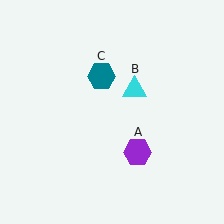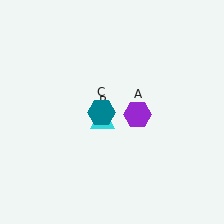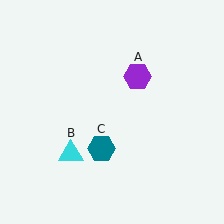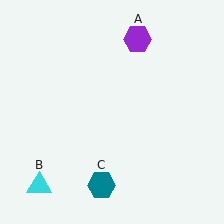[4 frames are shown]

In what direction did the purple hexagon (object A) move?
The purple hexagon (object A) moved up.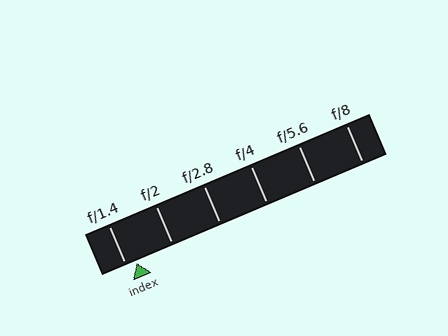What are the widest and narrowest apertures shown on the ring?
The widest aperture shown is f/1.4 and the narrowest is f/8.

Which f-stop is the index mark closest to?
The index mark is closest to f/1.4.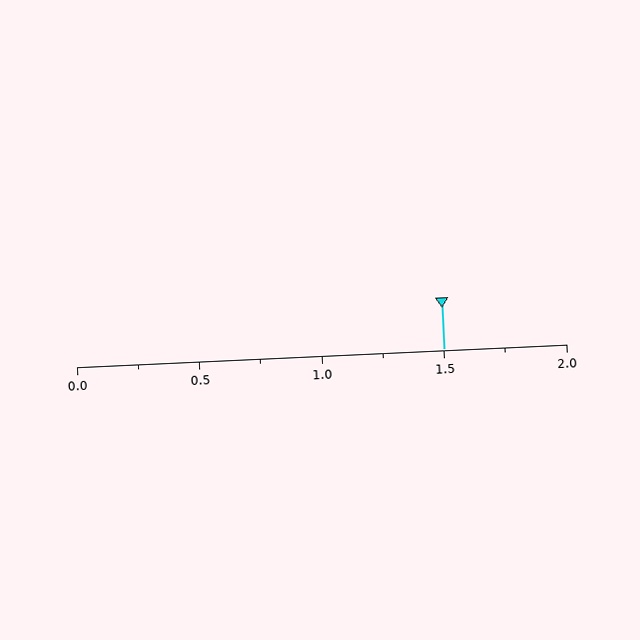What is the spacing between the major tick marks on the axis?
The major ticks are spaced 0.5 apart.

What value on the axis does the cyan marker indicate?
The marker indicates approximately 1.5.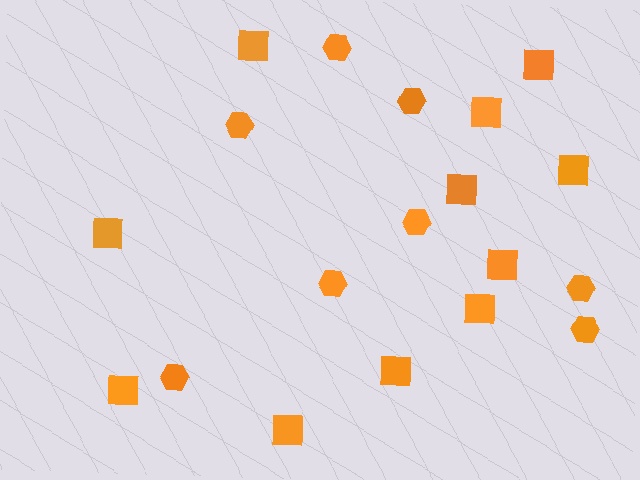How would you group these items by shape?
There are 2 groups: one group of squares (11) and one group of hexagons (8).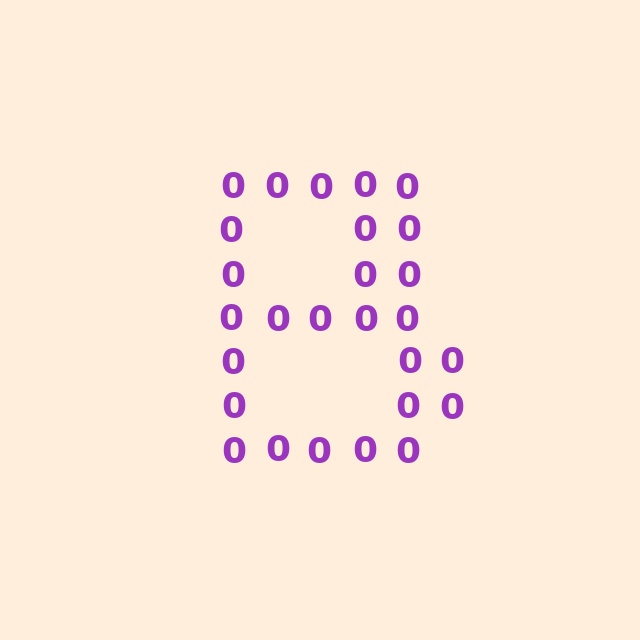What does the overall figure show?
The overall figure shows the letter B.